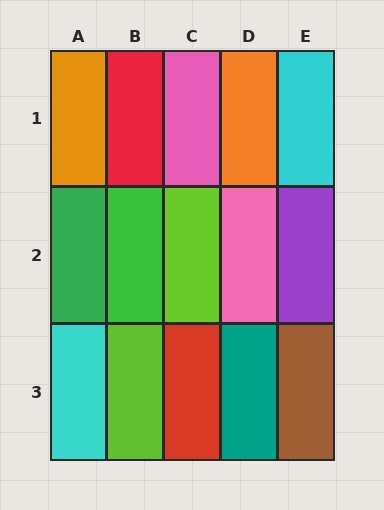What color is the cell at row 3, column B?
Lime.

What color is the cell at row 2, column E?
Purple.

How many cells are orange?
2 cells are orange.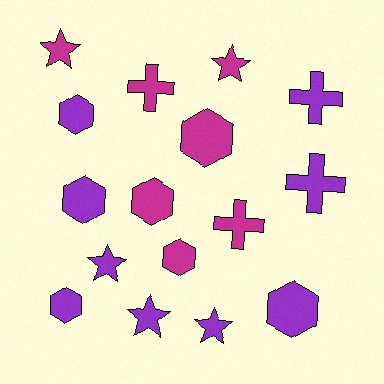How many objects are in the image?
There are 16 objects.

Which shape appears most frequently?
Hexagon, with 7 objects.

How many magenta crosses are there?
There are 2 magenta crosses.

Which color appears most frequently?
Purple, with 9 objects.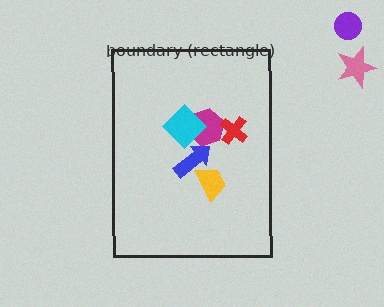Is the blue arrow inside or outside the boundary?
Inside.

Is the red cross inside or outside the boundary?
Inside.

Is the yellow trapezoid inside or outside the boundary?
Inside.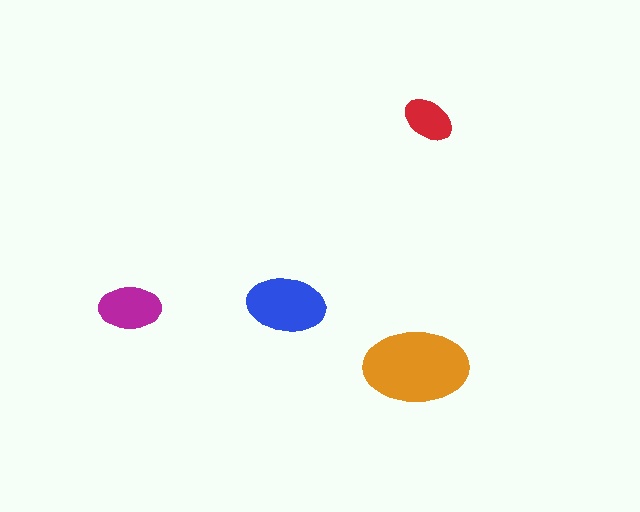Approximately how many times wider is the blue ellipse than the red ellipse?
About 1.5 times wider.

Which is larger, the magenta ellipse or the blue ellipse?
The blue one.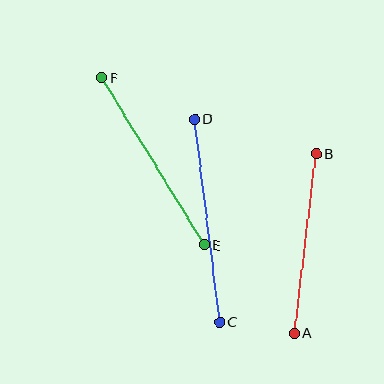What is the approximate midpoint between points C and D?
The midpoint is at approximately (207, 221) pixels.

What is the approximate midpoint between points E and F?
The midpoint is at approximately (153, 162) pixels.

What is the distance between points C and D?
The distance is approximately 204 pixels.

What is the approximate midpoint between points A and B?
The midpoint is at approximately (305, 243) pixels.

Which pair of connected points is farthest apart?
Points C and D are farthest apart.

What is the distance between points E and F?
The distance is approximately 195 pixels.